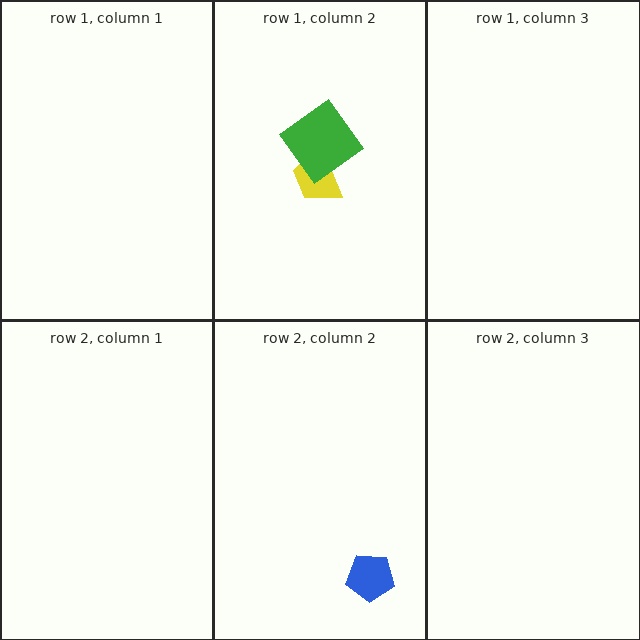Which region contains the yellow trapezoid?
The row 1, column 2 region.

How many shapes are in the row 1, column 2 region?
2.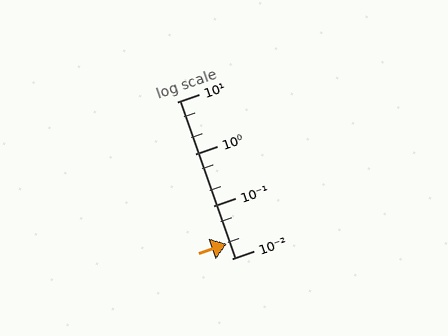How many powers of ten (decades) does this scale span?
The scale spans 3 decades, from 0.01 to 10.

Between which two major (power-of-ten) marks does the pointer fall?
The pointer is between 0.01 and 0.1.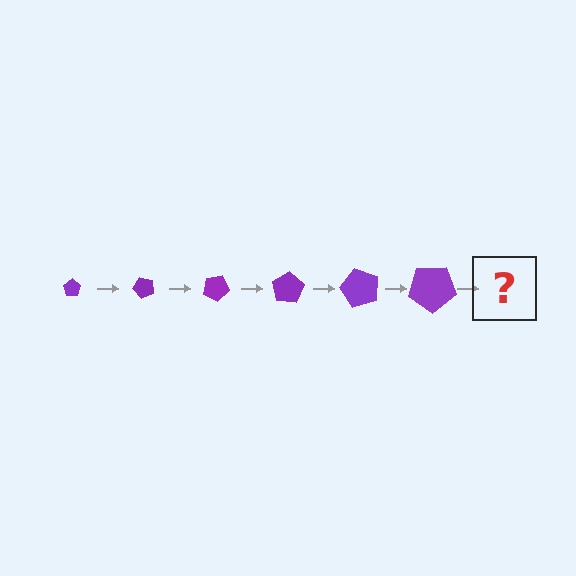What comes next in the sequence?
The next element should be a pentagon, larger than the previous one and rotated 300 degrees from the start.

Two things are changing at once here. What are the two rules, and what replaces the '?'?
The two rules are that the pentagon grows larger each step and it rotates 50 degrees each step. The '?' should be a pentagon, larger than the previous one and rotated 300 degrees from the start.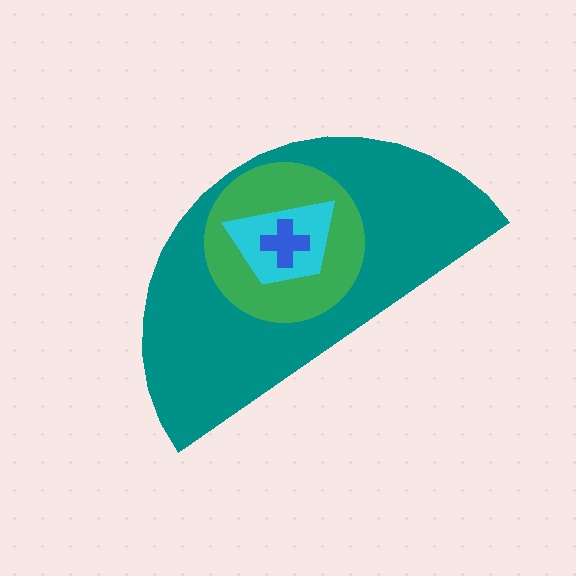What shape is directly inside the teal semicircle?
The green circle.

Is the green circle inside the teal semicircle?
Yes.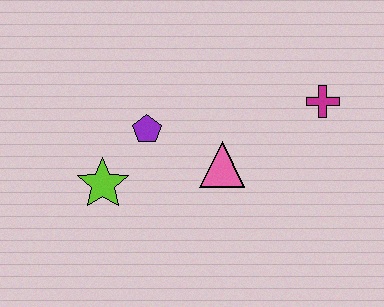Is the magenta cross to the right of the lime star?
Yes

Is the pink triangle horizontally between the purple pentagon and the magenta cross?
Yes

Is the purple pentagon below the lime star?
No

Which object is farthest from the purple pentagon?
The magenta cross is farthest from the purple pentagon.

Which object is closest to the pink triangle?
The purple pentagon is closest to the pink triangle.